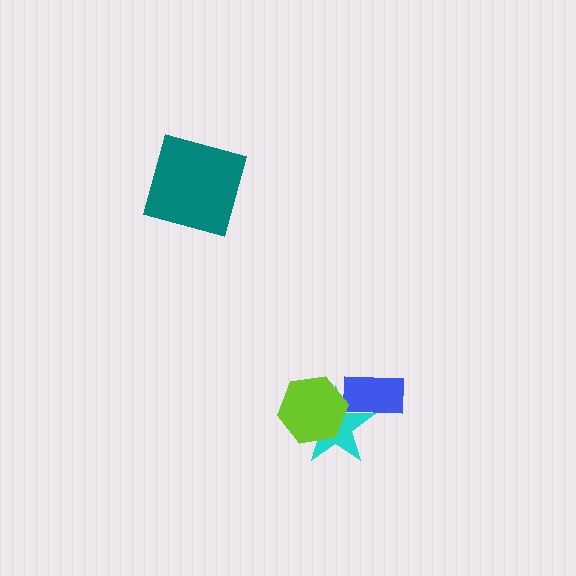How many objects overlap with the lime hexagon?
1 object overlaps with the lime hexagon.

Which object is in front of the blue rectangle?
The cyan star is in front of the blue rectangle.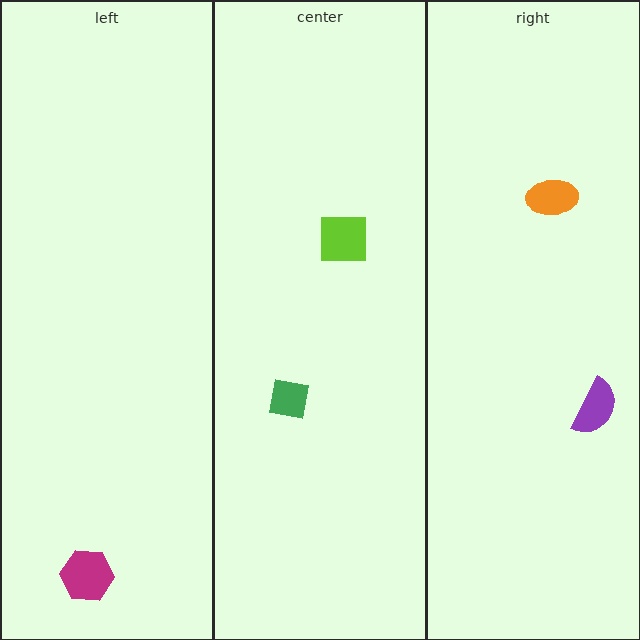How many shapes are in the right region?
2.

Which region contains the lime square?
The center region.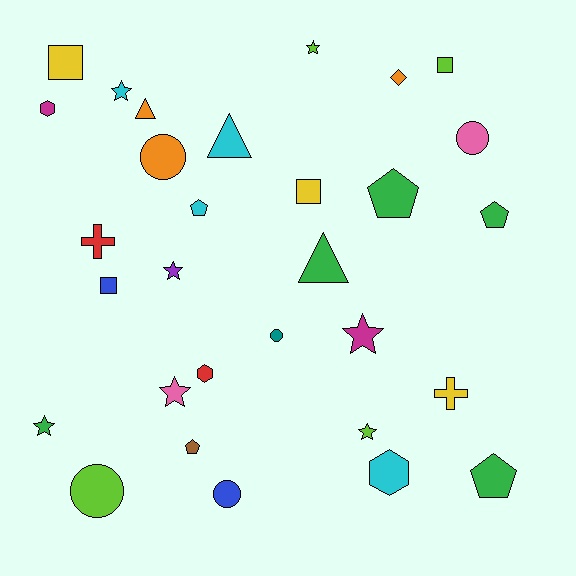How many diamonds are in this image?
There is 1 diamond.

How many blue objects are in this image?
There are 2 blue objects.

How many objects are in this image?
There are 30 objects.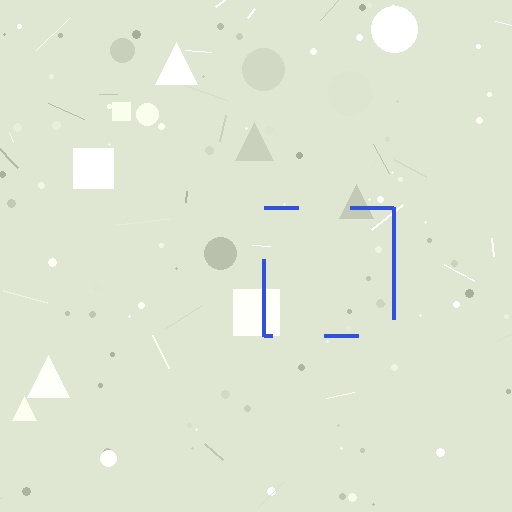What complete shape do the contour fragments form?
The contour fragments form a square.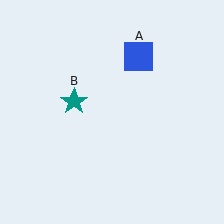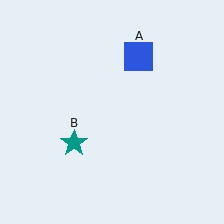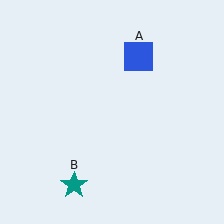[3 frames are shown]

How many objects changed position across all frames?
1 object changed position: teal star (object B).